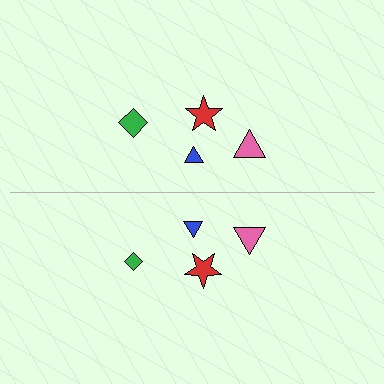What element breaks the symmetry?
The green diamond on the bottom side has a different size than its mirror counterpart.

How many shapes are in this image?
There are 8 shapes in this image.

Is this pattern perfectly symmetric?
No, the pattern is not perfectly symmetric. The green diamond on the bottom side has a different size than its mirror counterpart.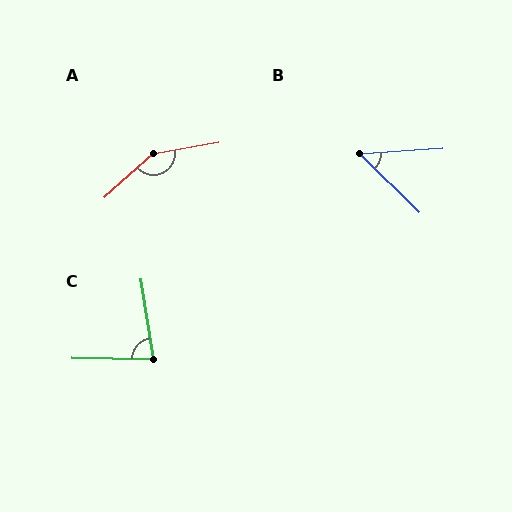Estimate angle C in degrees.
Approximately 80 degrees.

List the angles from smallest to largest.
B (48°), C (80°), A (148°).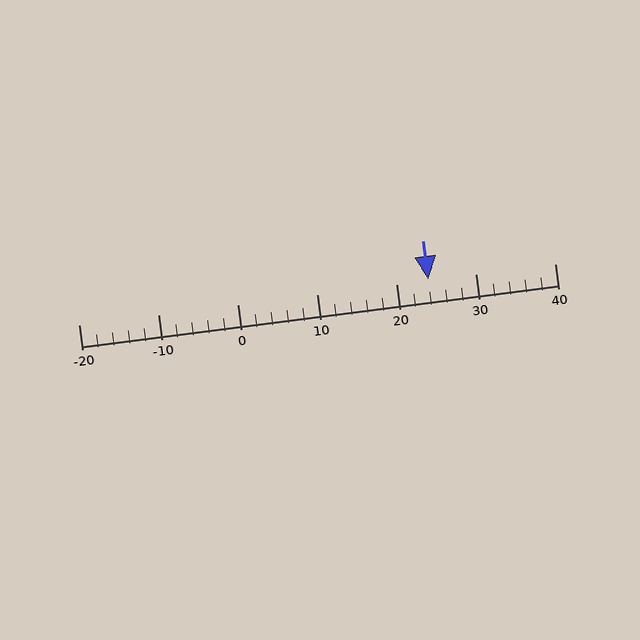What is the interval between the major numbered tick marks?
The major tick marks are spaced 10 units apart.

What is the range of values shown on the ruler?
The ruler shows values from -20 to 40.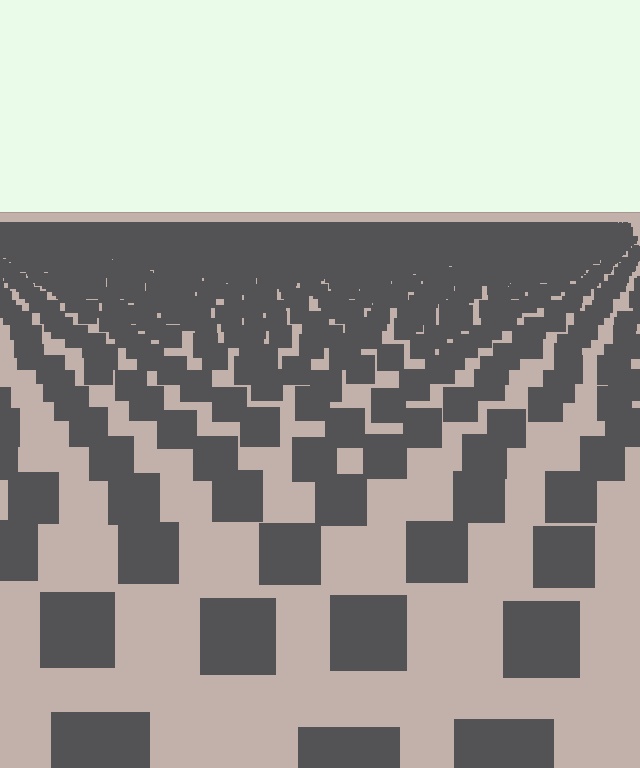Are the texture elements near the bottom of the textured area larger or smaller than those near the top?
Larger. Near the bottom, elements are closer to the viewer and appear at a bigger on-screen size.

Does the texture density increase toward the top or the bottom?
Density increases toward the top.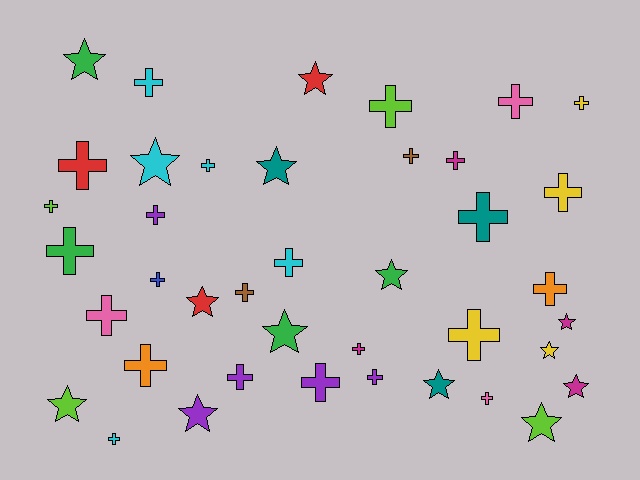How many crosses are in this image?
There are 26 crosses.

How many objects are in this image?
There are 40 objects.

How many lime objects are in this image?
There are 4 lime objects.